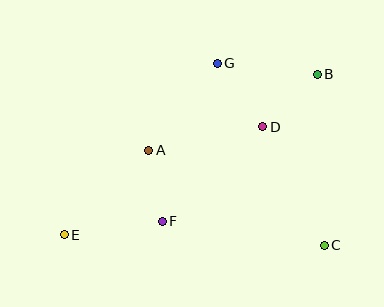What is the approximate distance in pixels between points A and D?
The distance between A and D is approximately 116 pixels.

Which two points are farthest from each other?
Points B and E are farthest from each other.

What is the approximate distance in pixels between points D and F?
The distance between D and F is approximately 138 pixels.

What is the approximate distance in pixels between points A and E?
The distance between A and E is approximately 119 pixels.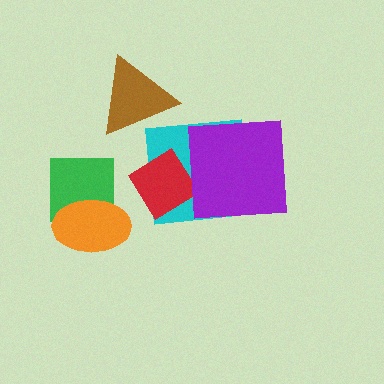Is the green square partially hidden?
Yes, it is partially covered by another shape.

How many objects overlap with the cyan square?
2 objects overlap with the cyan square.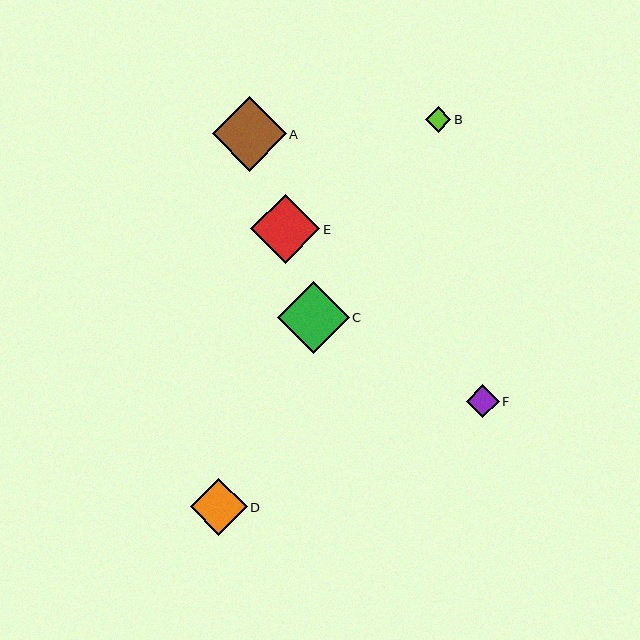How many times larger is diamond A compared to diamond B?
Diamond A is approximately 2.9 times the size of diamond B.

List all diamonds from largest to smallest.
From largest to smallest: A, C, E, D, F, B.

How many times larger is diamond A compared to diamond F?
Diamond A is approximately 2.2 times the size of diamond F.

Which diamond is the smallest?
Diamond B is the smallest with a size of approximately 25 pixels.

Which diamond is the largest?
Diamond A is the largest with a size of approximately 74 pixels.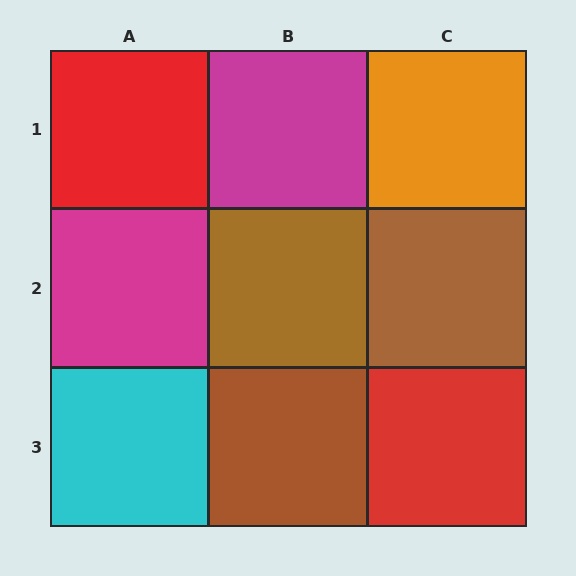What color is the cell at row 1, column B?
Magenta.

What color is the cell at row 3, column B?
Brown.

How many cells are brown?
3 cells are brown.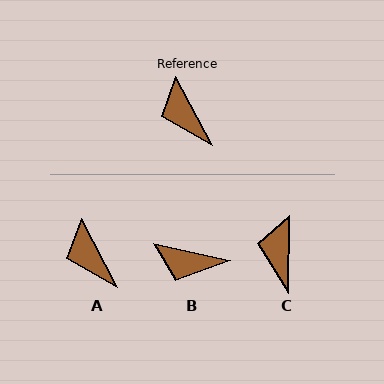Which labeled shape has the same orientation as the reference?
A.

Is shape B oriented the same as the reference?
No, it is off by about 50 degrees.